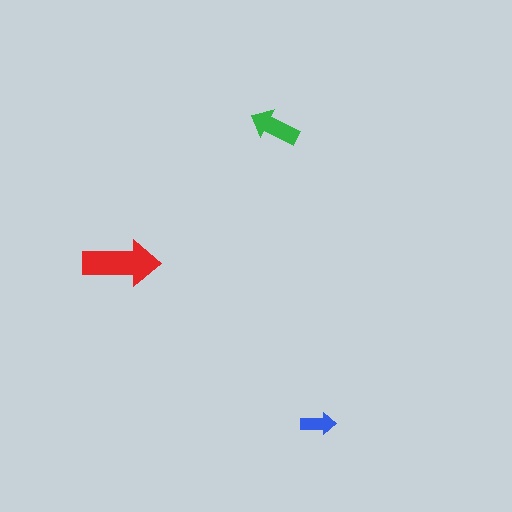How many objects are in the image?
There are 3 objects in the image.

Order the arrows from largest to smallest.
the red one, the green one, the blue one.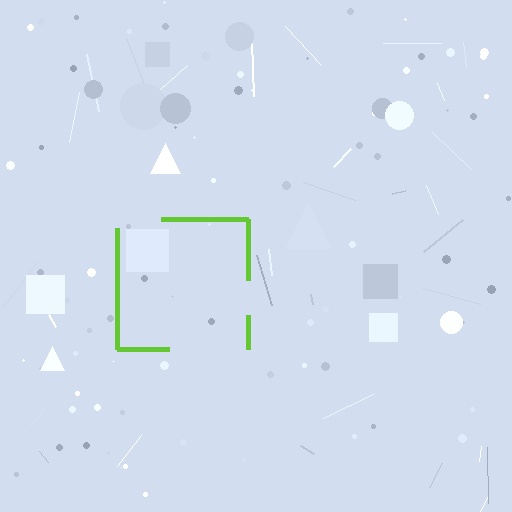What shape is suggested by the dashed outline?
The dashed outline suggests a square.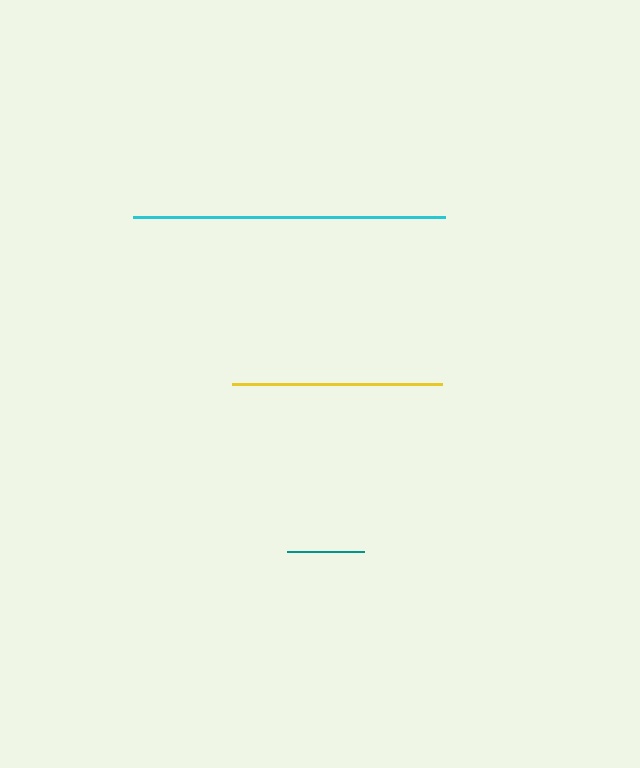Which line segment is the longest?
The cyan line is the longest at approximately 312 pixels.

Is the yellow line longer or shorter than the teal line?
The yellow line is longer than the teal line.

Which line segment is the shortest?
The teal line is the shortest at approximately 77 pixels.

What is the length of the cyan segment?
The cyan segment is approximately 312 pixels long.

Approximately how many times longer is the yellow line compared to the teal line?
The yellow line is approximately 2.7 times the length of the teal line.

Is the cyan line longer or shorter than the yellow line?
The cyan line is longer than the yellow line.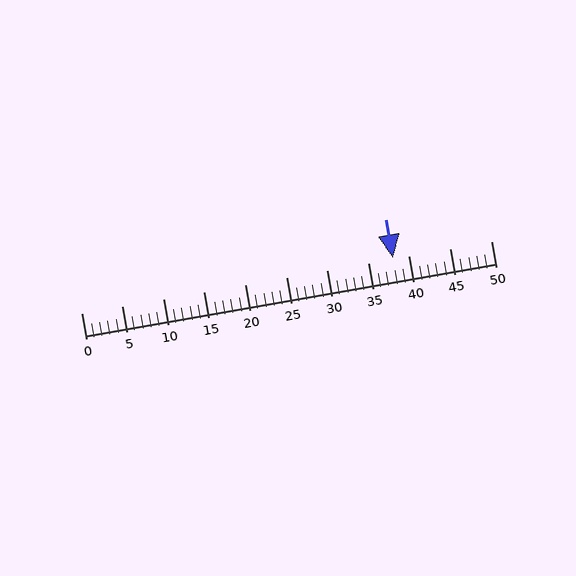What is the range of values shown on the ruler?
The ruler shows values from 0 to 50.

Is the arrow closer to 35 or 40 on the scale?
The arrow is closer to 40.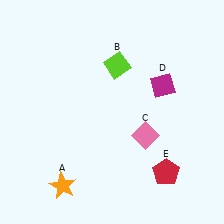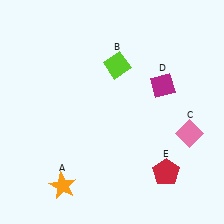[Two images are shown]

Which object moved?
The pink diamond (C) moved right.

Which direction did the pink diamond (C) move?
The pink diamond (C) moved right.